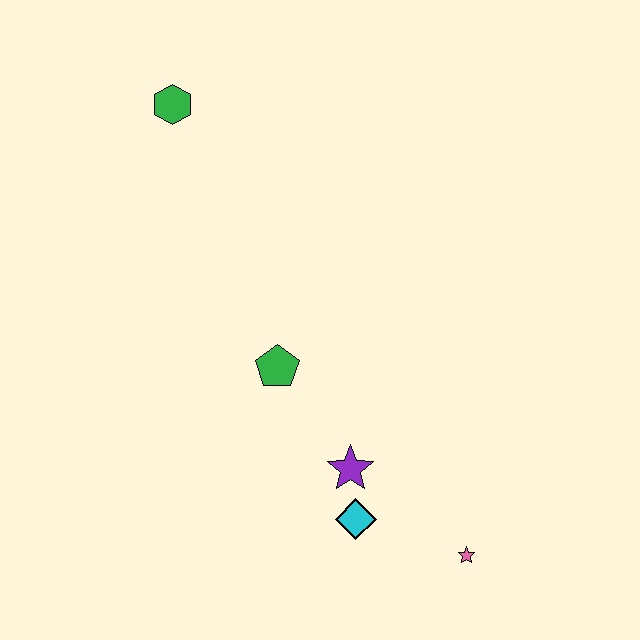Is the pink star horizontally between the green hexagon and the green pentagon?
No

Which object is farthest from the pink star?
The green hexagon is farthest from the pink star.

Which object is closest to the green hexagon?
The green pentagon is closest to the green hexagon.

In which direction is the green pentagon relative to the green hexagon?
The green pentagon is below the green hexagon.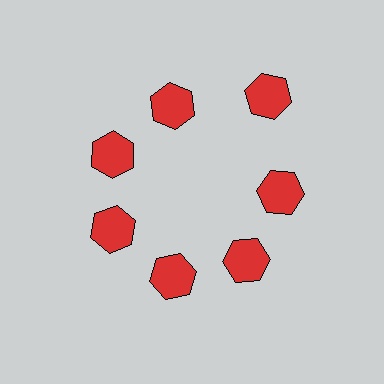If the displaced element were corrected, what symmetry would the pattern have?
It would have 7-fold rotational symmetry — the pattern would map onto itself every 51 degrees.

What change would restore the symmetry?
The symmetry would be restored by moving it inward, back onto the ring so that all 7 hexagons sit at equal angles and equal distance from the center.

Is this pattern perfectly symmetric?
No. The 7 red hexagons are arranged in a ring, but one element near the 1 o'clock position is pushed outward from the center, breaking the 7-fold rotational symmetry.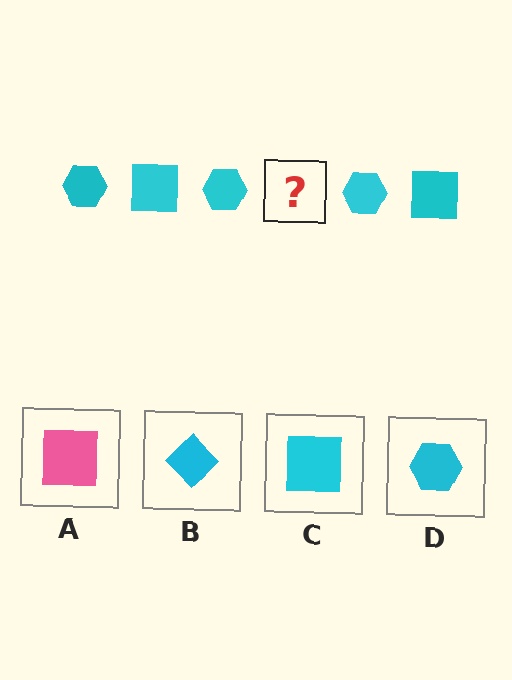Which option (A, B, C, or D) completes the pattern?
C.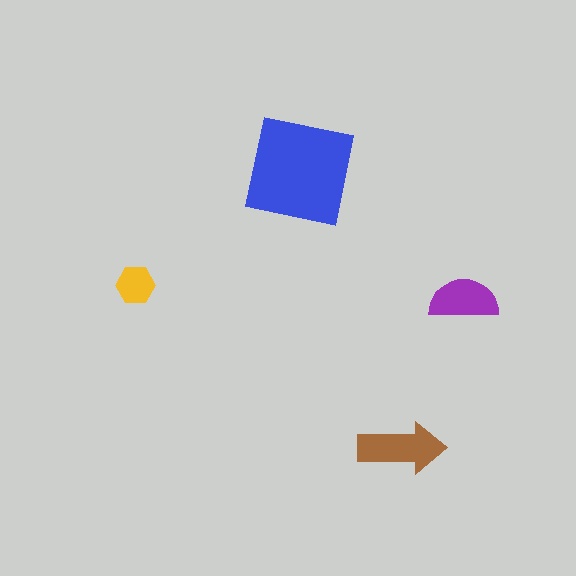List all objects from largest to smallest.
The blue square, the brown arrow, the purple semicircle, the yellow hexagon.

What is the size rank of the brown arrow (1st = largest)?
2nd.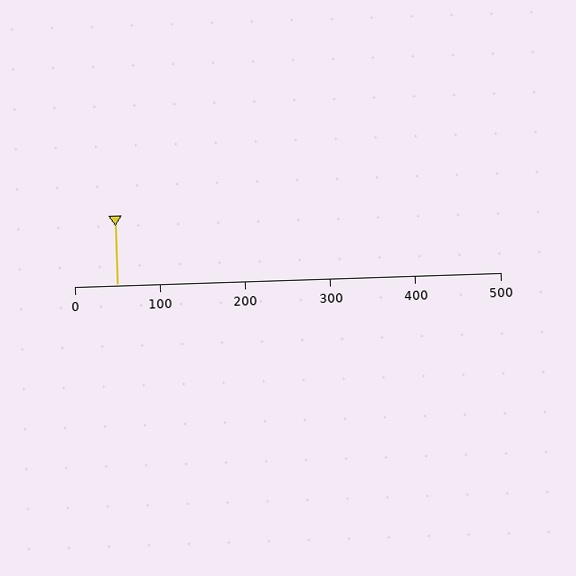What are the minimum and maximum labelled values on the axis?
The axis runs from 0 to 500.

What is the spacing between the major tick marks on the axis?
The major ticks are spaced 100 apart.